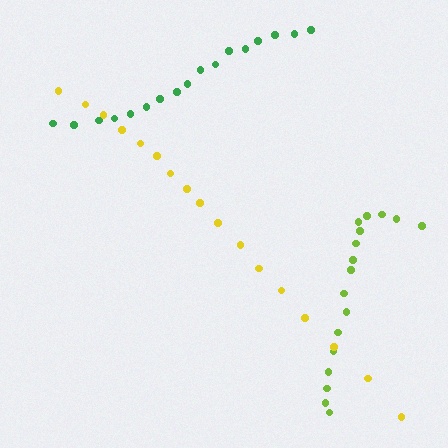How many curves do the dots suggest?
There are 3 distinct paths.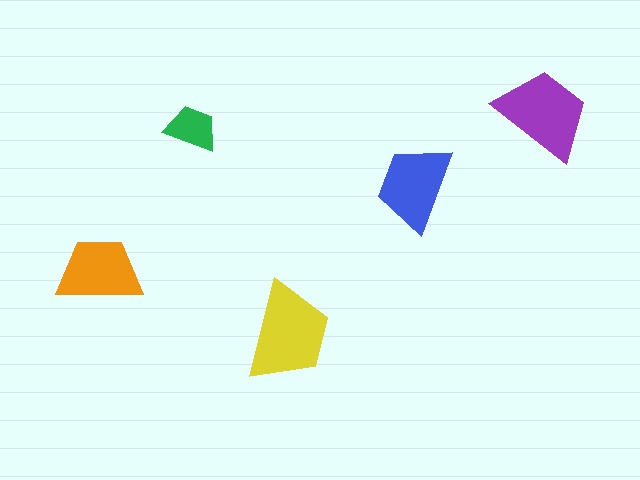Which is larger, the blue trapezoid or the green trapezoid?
The blue one.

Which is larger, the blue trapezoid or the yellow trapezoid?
The yellow one.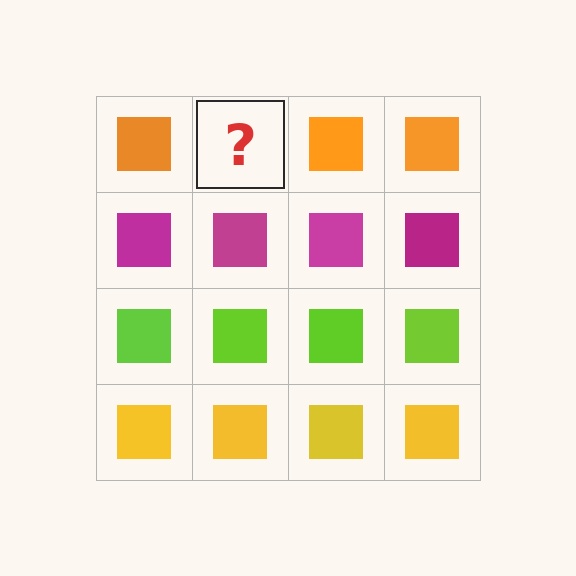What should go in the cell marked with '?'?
The missing cell should contain an orange square.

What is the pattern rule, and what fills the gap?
The rule is that each row has a consistent color. The gap should be filled with an orange square.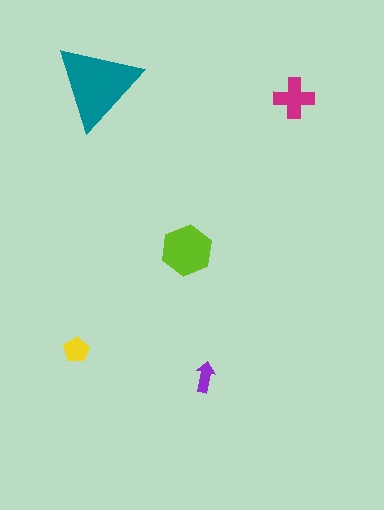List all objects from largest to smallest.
The teal triangle, the lime hexagon, the magenta cross, the yellow pentagon, the purple arrow.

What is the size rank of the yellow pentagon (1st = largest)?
4th.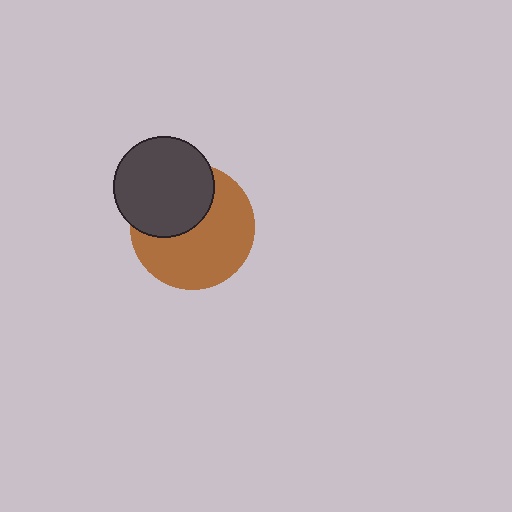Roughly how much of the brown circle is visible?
About half of it is visible (roughly 62%).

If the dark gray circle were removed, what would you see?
You would see the complete brown circle.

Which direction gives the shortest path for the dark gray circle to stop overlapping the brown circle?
Moving toward the upper-left gives the shortest separation.